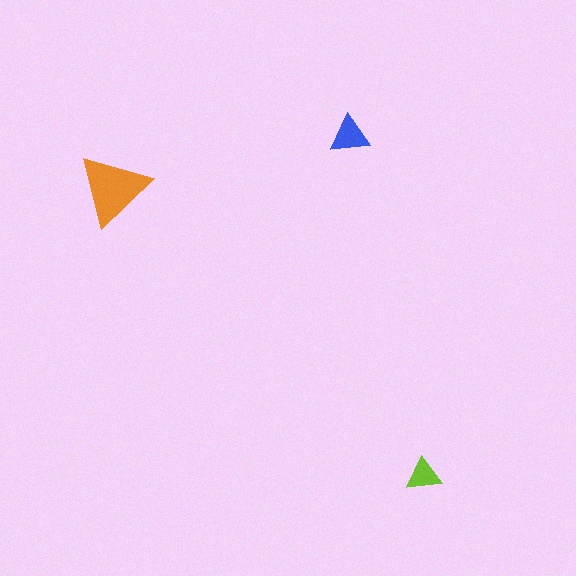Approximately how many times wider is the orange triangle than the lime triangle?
About 2 times wider.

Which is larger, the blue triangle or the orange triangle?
The orange one.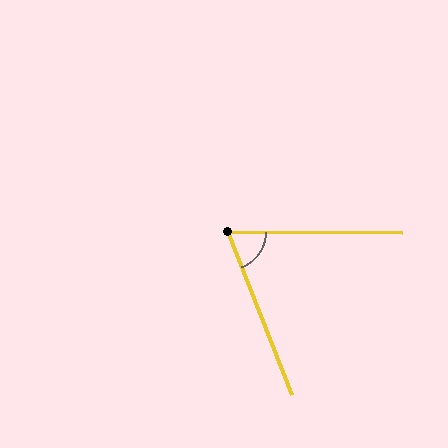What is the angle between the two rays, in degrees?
Approximately 69 degrees.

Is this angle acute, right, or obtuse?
It is acute.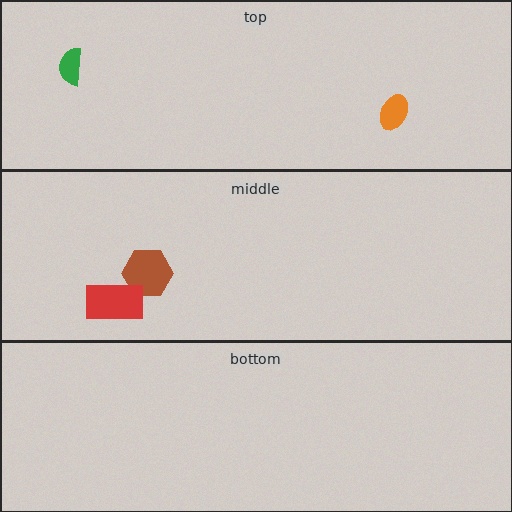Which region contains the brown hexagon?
The middle region.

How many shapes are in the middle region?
2.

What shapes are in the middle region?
The brown hexagon, the red rectangle.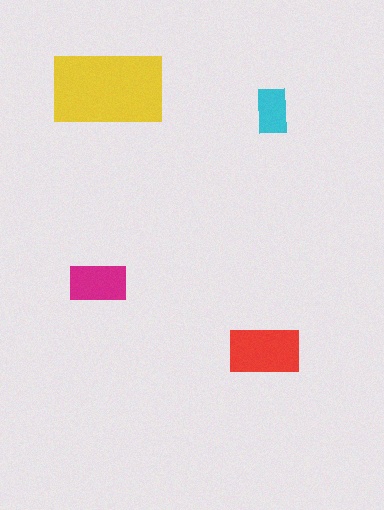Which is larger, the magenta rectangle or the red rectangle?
The red one.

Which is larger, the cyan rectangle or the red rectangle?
The red one.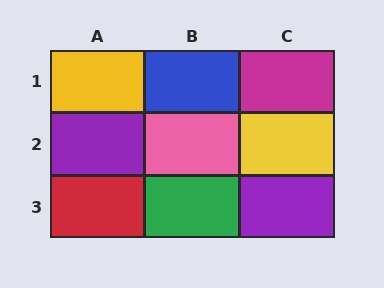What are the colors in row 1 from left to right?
Yellow, blue, magenta.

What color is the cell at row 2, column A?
Purple.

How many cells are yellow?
2 cells are yellow.